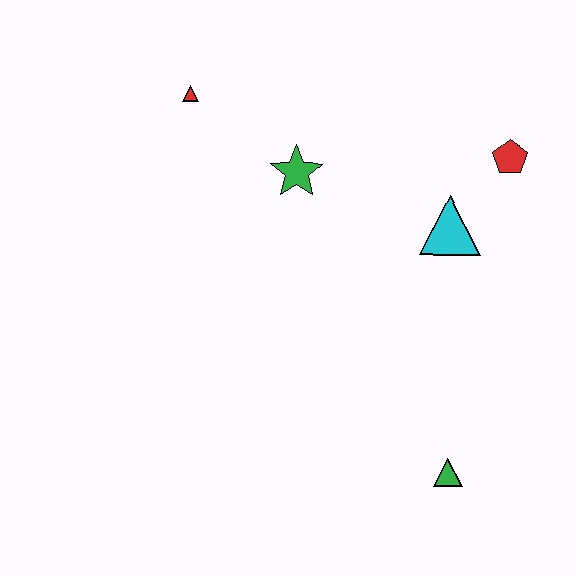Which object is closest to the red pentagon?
The cyan triangle is closest to the red pentagon.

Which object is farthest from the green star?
The green triangle is farthest from the green star.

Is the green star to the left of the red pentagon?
Yes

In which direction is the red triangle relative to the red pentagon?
The red triangle is to the left of the red pentagon.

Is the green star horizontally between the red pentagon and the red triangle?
Yes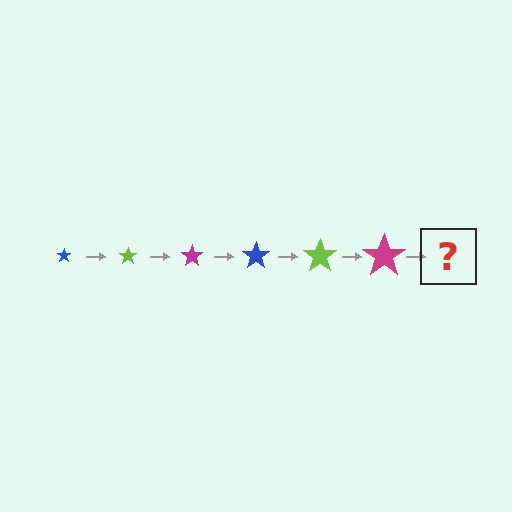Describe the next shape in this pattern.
It should be a blue star, larger than the previous one.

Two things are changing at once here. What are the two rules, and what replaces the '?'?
The two rules are that the star grows larger each step and the color cycles through blue, lime, and magenta. The '?' should be a blue star, larger than the previous one.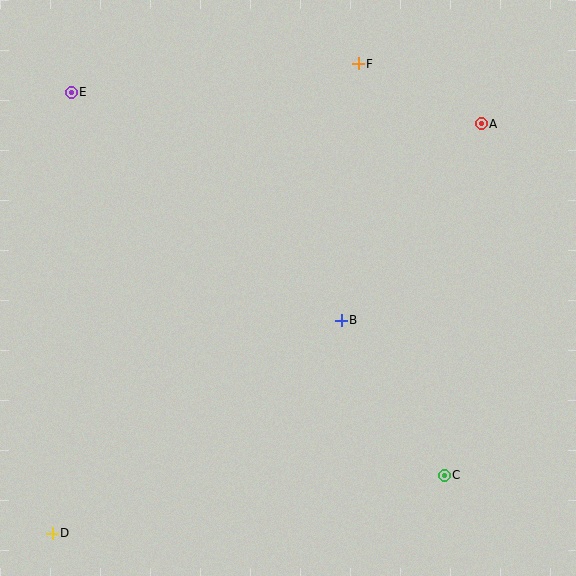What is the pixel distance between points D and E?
The distance between D and E is 441 pixels.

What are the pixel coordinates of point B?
Point B is at (341, 320).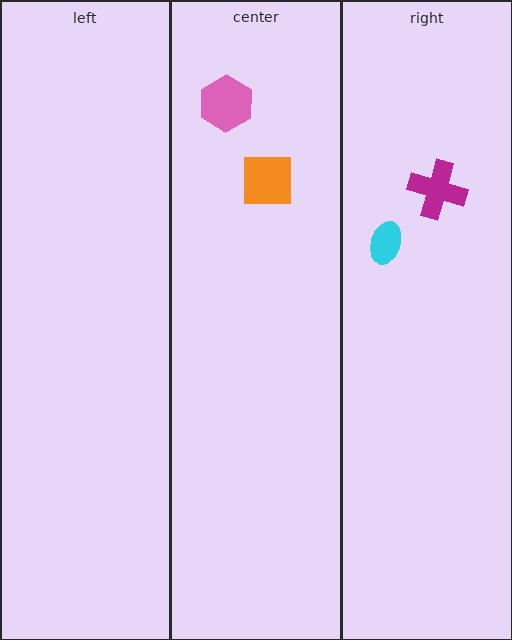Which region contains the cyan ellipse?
The right region.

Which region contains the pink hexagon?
The center region.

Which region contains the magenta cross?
The right region.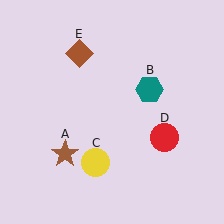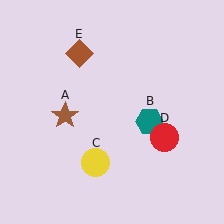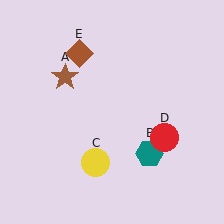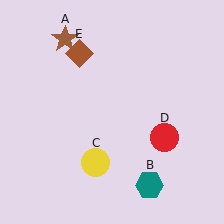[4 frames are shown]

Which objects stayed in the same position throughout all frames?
Yellow circle (object C) and red circle (object D) and brown diamond (object E) remained stationary.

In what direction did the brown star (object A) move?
The brown star (object A) moved up.